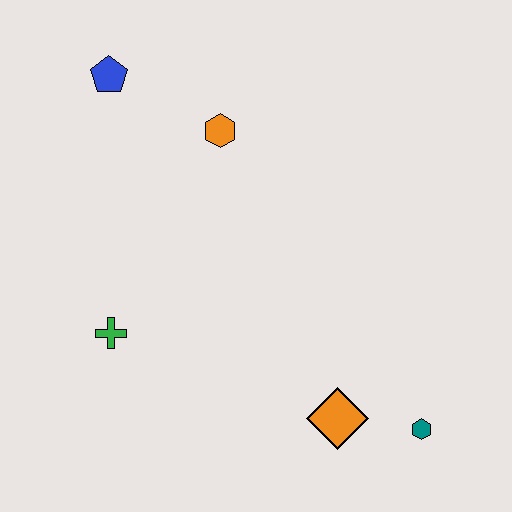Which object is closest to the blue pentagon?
The orange hexagon is closest to the blue pentagon.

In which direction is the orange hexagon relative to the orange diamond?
The orange hexagon is above the orange diamond.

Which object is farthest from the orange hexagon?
The teal hexagon is farthest from the orange hexagon.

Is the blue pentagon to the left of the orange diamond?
Yes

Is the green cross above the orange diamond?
Yes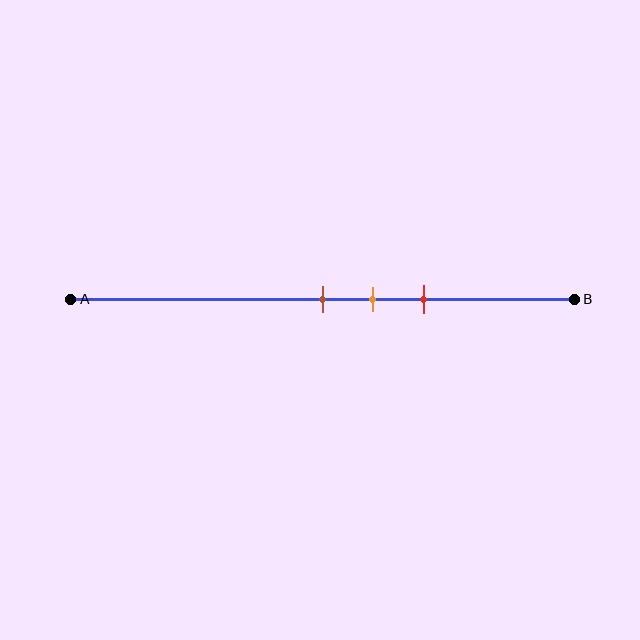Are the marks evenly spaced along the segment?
Yes, the marks are approximately evenly spaced.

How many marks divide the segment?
There are 3 marks dividing the segment.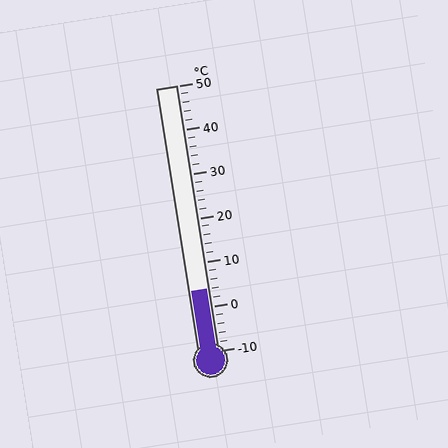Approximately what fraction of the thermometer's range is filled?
The thermometer is filled to approximately 25% of its range.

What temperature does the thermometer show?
The thermometer shows approximately 4°C.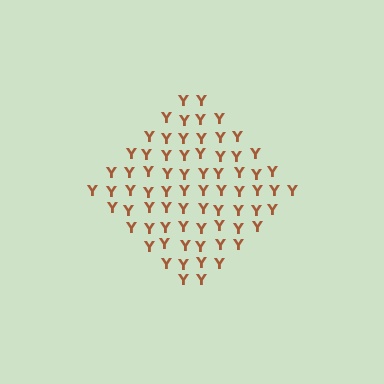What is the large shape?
The large shape is a diamond.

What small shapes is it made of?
It is made of small letter Y's.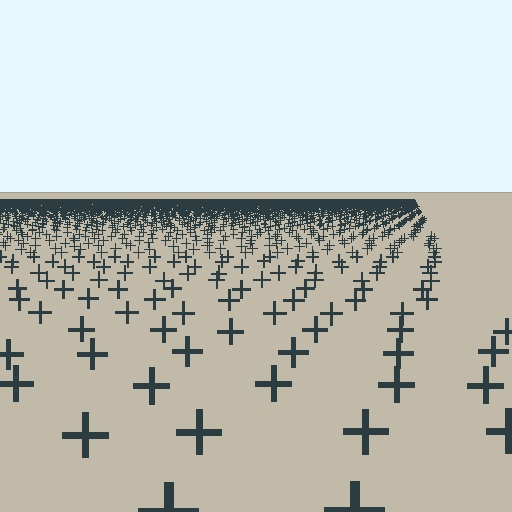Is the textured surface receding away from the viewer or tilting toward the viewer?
The surface is receding away from the viewer. Texture elements get smaller and denser toward the top.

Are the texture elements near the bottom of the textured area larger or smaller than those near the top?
Larger. Near the bottom, elements are closer to the viewer and appear at a bigger on-screen size.